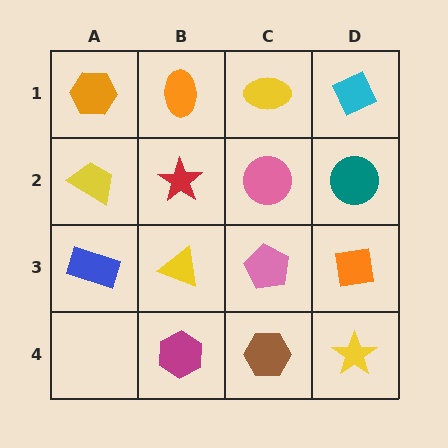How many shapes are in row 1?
4 shapes.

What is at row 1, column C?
A yellow ellipse.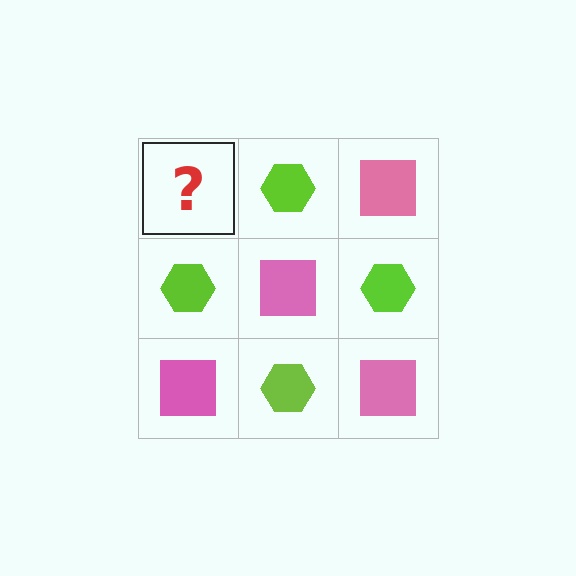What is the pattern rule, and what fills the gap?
The rule is that it alternates pink square and lime hexagon in a checkerboard pattern. The gap should be filled with a pink square.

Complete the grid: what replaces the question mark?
The question mark should be replaced with a pink square.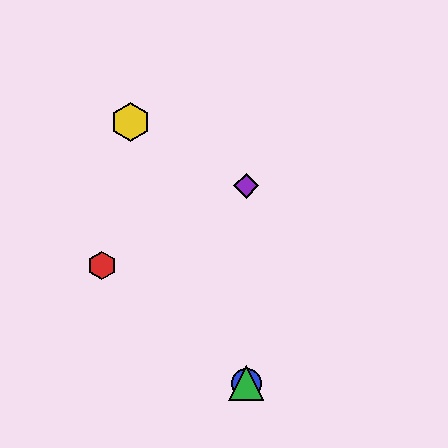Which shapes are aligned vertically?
The blue circle, the green triangle, the purple diamond are aligned vertically.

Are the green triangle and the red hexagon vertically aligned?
No, the green triangle is at x≈246 and the red hexagon is at x≈102.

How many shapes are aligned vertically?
3 shapes (the blue circle, the green triangle, the purple diamond) are aligned vertically.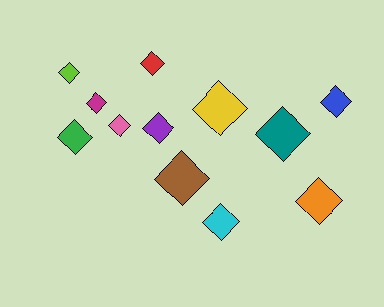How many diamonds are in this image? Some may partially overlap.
There are 12 diamonds.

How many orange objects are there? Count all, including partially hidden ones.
There is 1 orange object.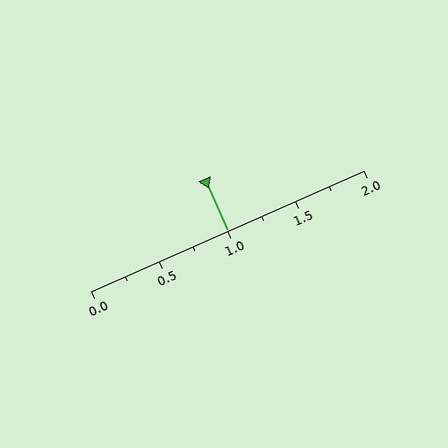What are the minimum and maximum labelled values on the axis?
The axis runs from 0.0 to 2.0.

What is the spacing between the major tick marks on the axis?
The major ticks are spaced 0.5 apart.